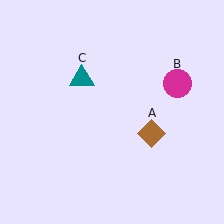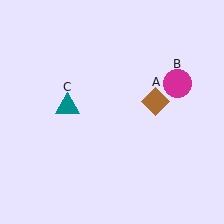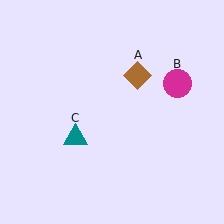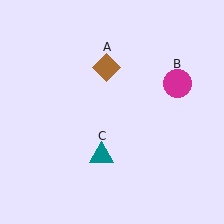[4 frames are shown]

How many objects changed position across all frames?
2 objects changed position: brown diamond (object A), teal triangle (object C).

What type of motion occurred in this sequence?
The brown diamond (object A), teal triangle (object C) rotated counterclockwise around the center of the scene.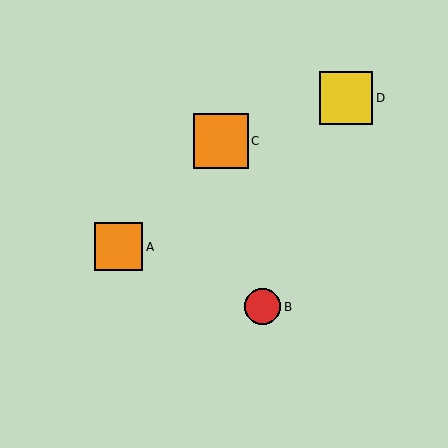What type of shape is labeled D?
Shape D is a yellow square.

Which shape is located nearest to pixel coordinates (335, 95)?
The yellow square (labeled D) at (346, 98) is nearest to that location.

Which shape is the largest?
The orange square (labeled C) is the largest.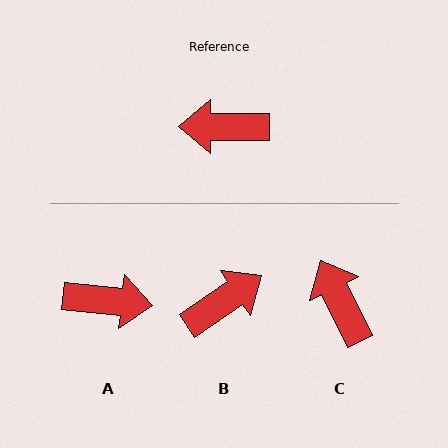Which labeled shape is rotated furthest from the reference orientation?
A, about 174 degrees away.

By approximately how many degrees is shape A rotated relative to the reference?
Approximately 174 degrees counter-clockwise.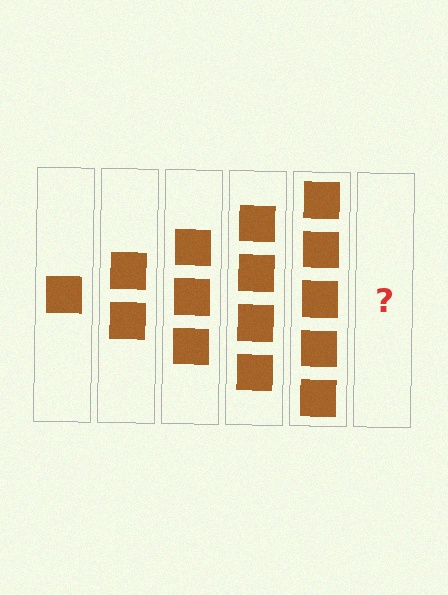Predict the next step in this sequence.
The next step is 6 squares.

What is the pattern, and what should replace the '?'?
The pattern is that each step adds one more square. The '?' should be 6 squares.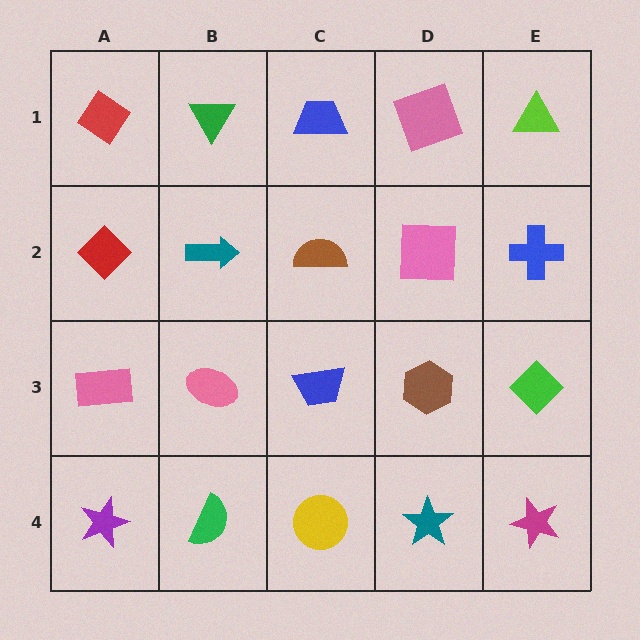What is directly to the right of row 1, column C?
A pink square.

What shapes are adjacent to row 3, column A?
A red diamond (row 2, column A), a purple star (row 4, column A), a pink ellipse (row 3, column B).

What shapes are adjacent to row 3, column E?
A blue cross (row 2, column E), a magenta star (row 4, column E), a brown hexagon (row 3, column D).